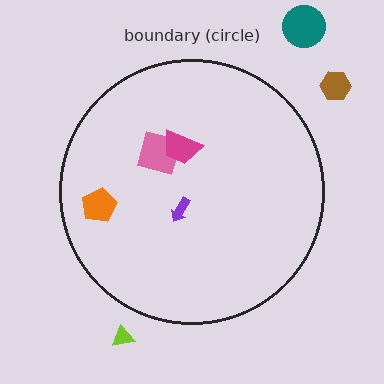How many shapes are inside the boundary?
4 inside, 3 outside.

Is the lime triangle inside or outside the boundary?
Outside.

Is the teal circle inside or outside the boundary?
Outside.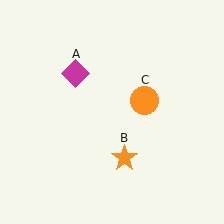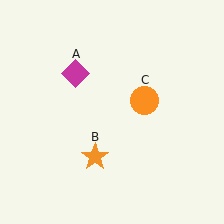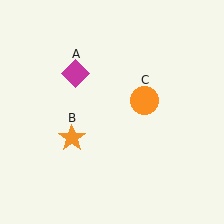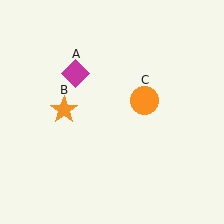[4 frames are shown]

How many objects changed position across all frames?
1 object changed position: orange star (object B).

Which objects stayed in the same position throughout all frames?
Magenta diamond (object A) and orange circle (object C) remained stationary.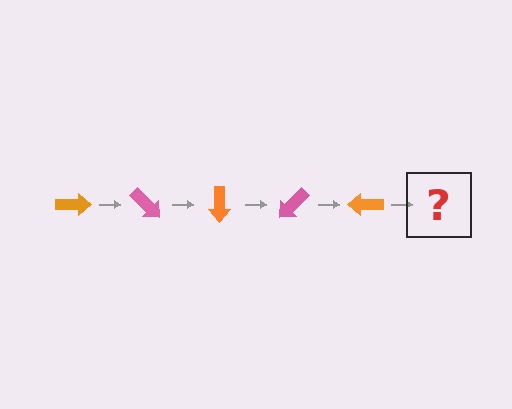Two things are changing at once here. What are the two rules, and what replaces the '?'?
The two rules are that it rotates 45 degrees each step and the color cycles through orange and pink. The '?' should be a pink arrow, rotated 225 degrees from the start.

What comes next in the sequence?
The next element should be a pink arrow, rotated 225 degrees from the start.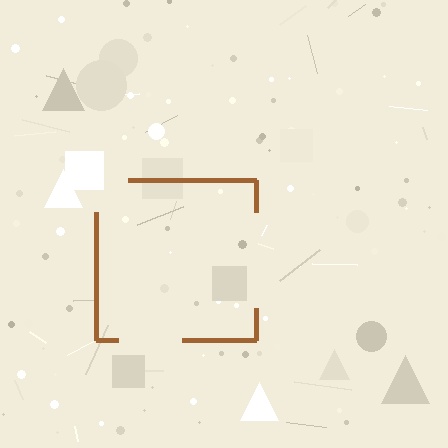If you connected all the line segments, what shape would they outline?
They would outline a square.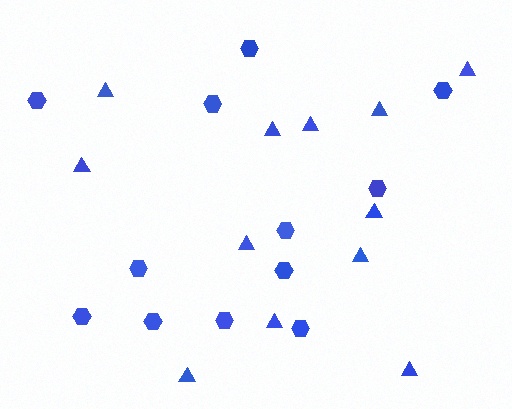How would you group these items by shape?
There are 2 groups: one group of hexagons (12) and one group of triangles (12).